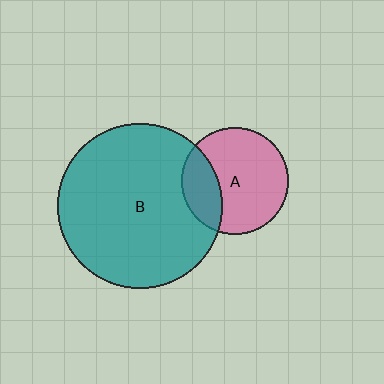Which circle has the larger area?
Circle B (teal).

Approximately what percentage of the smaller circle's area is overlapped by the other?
Approximately 25%.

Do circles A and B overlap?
Yes.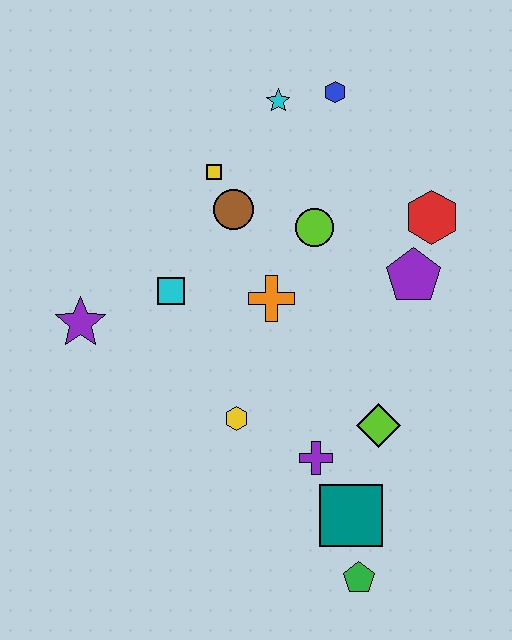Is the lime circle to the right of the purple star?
Yes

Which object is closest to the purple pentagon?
The red hexagon is closest to the purple pentagon.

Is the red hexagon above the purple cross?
Yes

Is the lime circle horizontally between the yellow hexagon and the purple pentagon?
Yes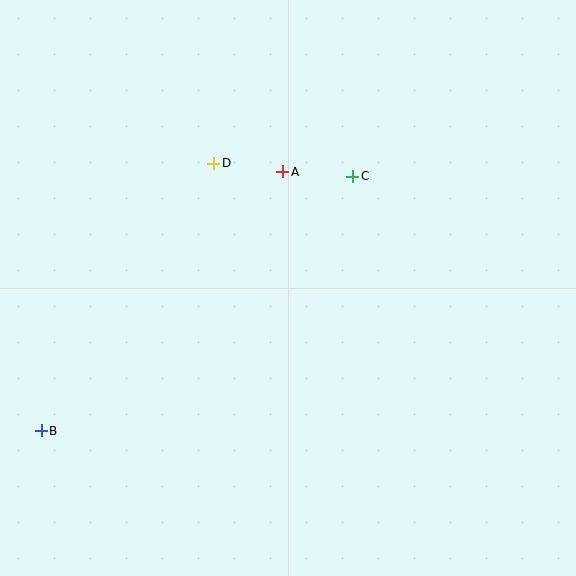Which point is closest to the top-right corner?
Point C is closest to the top-right corner.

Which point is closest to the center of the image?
Point A at (283, 172) is closest to the center.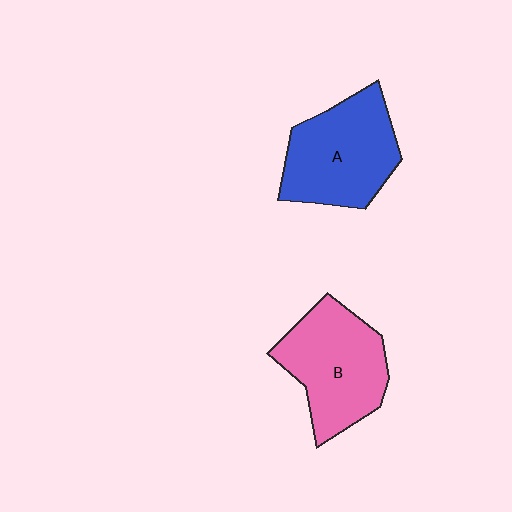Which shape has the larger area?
Shape A (blue).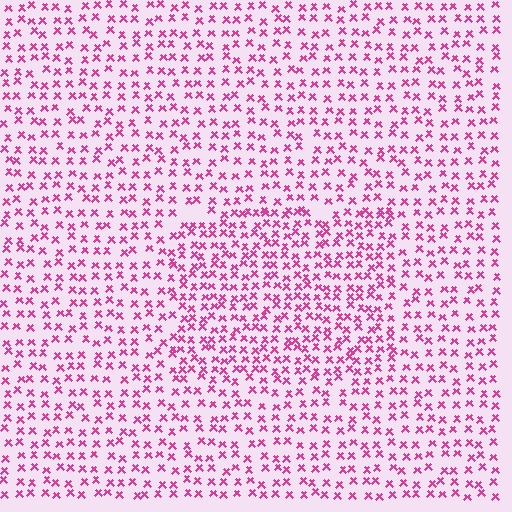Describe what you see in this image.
The image contains small magenta elements arranged at two different densities. A rectangle-shaped region is visible where the elements are more densely packed than the surrounding area.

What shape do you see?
I see a rectangle.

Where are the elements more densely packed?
The elements are more densely packed inside the rectangle boundary.